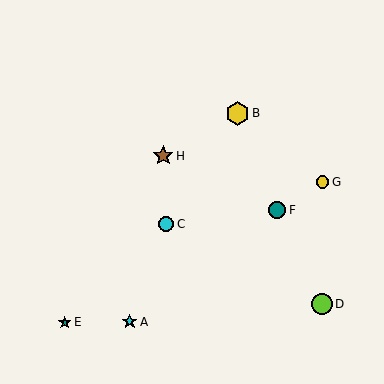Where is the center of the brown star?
The center of the brown star is at (163, 156).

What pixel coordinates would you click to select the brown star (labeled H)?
Click at (163, 156) to select the brown star H.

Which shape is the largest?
The yellow hexagon (labeled B) is the largest.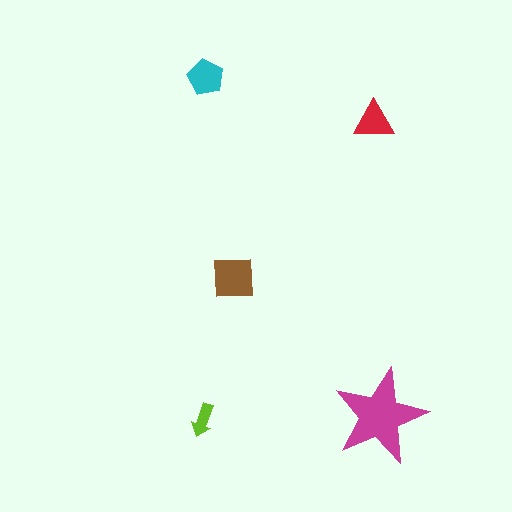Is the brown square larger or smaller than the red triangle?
Larger.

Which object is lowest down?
The lime arrow is bottommost.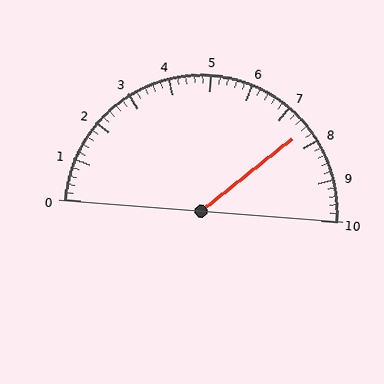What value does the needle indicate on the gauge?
The needle indicates approximately 7.6.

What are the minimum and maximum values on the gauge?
The gauge ranges from 0 to 10.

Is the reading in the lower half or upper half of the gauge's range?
The reading is in the upper half of the range (0 to 10).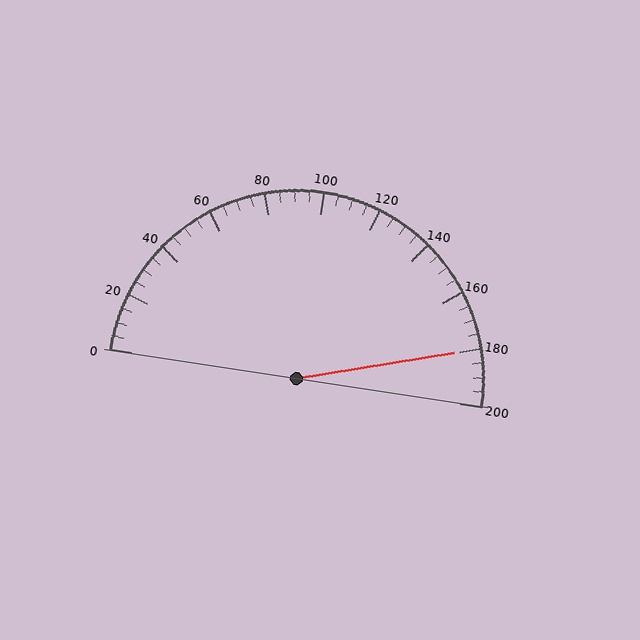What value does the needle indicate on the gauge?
The needle indicates approximately 180.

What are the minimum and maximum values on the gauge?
The gauge ranges from 0 to 200.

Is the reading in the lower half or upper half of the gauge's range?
The reading is in the upper half of the range (0 to 200).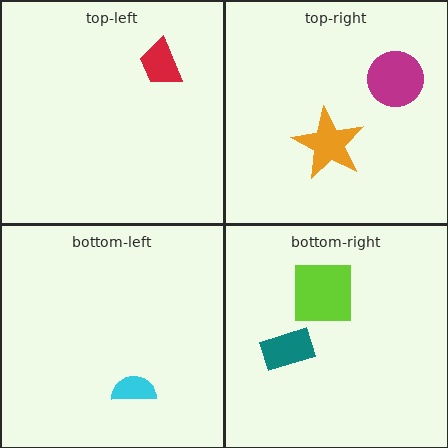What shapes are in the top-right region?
The magenta circle, the orange star.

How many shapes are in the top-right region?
2.